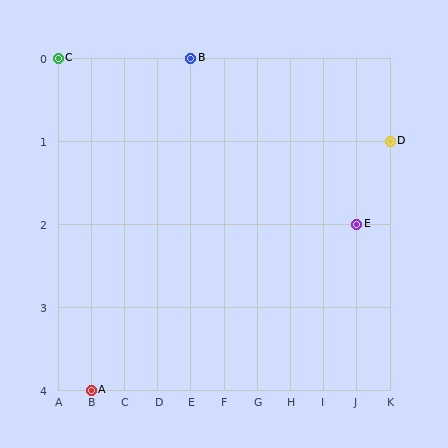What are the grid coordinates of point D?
Point D is at grid coordinates (K, 1).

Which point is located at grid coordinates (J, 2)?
Point E is at (J, 2).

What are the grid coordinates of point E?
Point E is at grid coordinates (J, 2).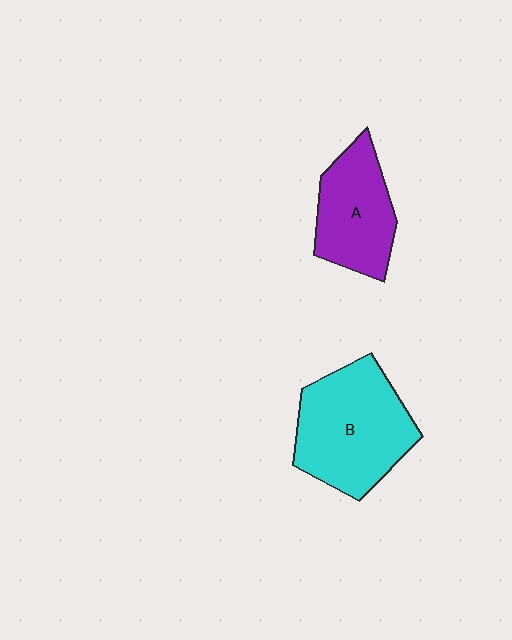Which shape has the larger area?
Shape B (cyan).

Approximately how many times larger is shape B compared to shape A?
Approximately 1.4 times.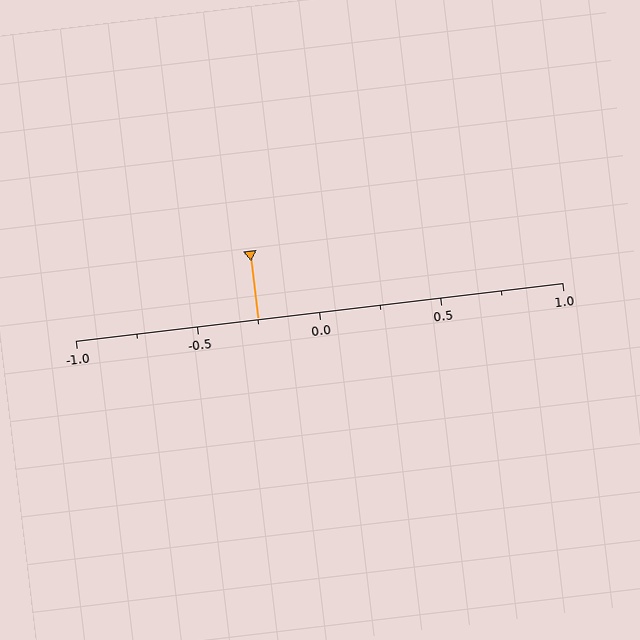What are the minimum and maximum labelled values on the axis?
The axis runs from -1.0 to 1.0.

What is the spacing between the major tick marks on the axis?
The major ticks are spaced 0.5 apart.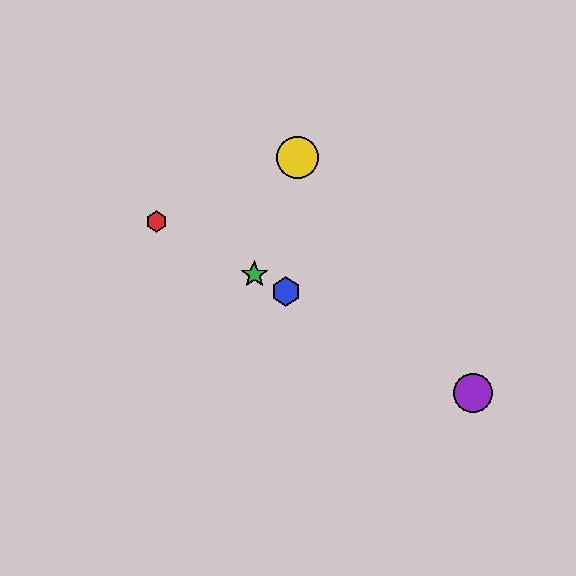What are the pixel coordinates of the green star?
The green star is at (254, 274).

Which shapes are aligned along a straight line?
The red hexagon, the blue hexagon, the green star, the purple circle are aligned along a straight line.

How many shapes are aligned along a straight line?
4 shapes (the red hexagon, the blue hexagon, the green star, the purple circle) are aligned along a straight line.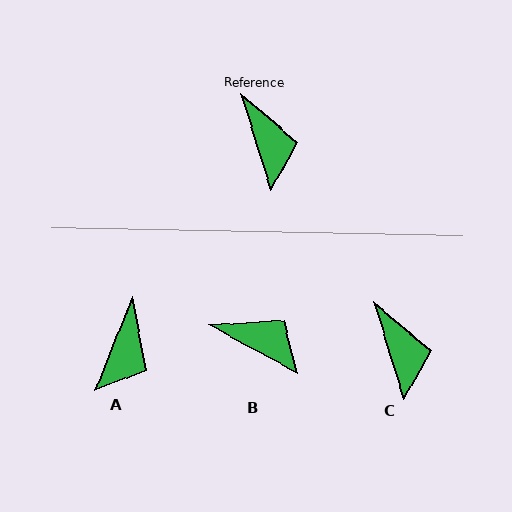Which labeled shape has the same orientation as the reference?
C.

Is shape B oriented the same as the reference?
No, it is off by about 44 degrees.